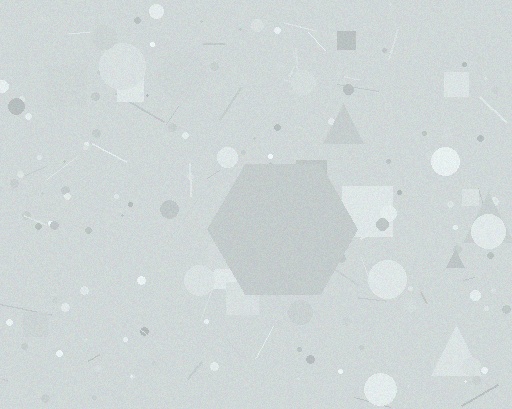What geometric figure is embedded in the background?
A hexagon is embedded in the background.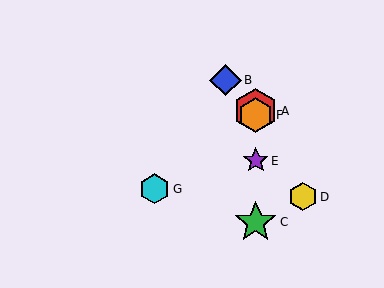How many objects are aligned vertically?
4 objects (A, C, E, F) are aligned vertically.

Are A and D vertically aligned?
No, A is at x≈256 and D is at x≈303.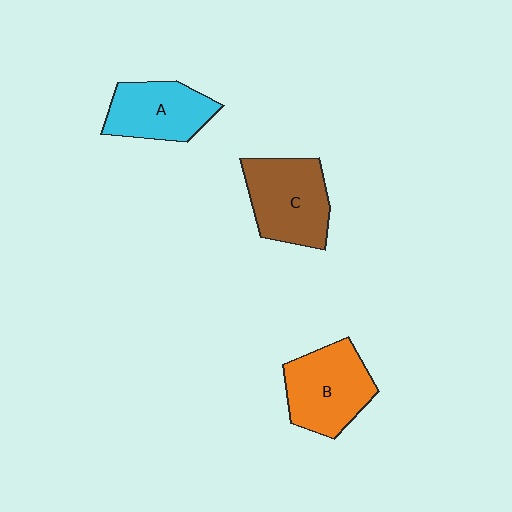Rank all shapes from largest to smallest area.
From largest to smallest: C (brown), B (orange), A (cyan).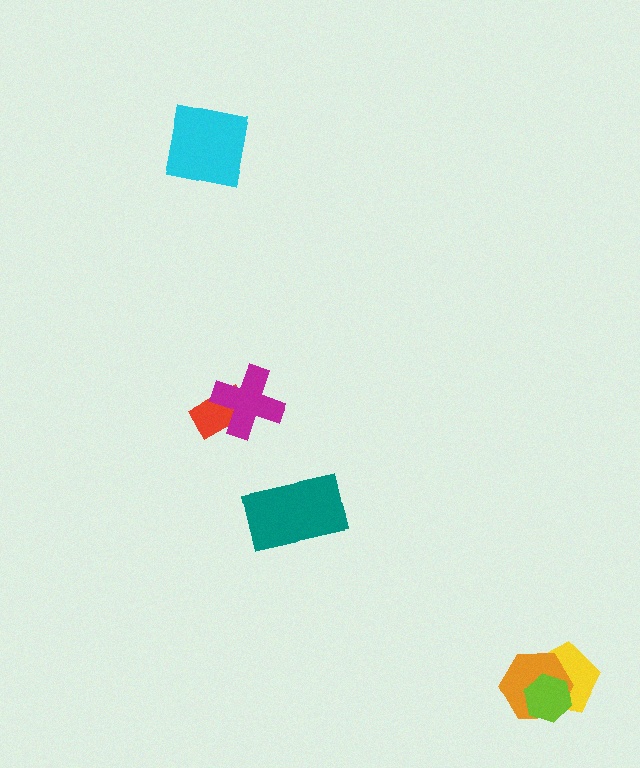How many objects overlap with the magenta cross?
1 object overlaps with the magenta cross.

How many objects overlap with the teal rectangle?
0 objects overlap with the teal rectangle.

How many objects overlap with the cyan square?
0 objects overlap with the cyan square.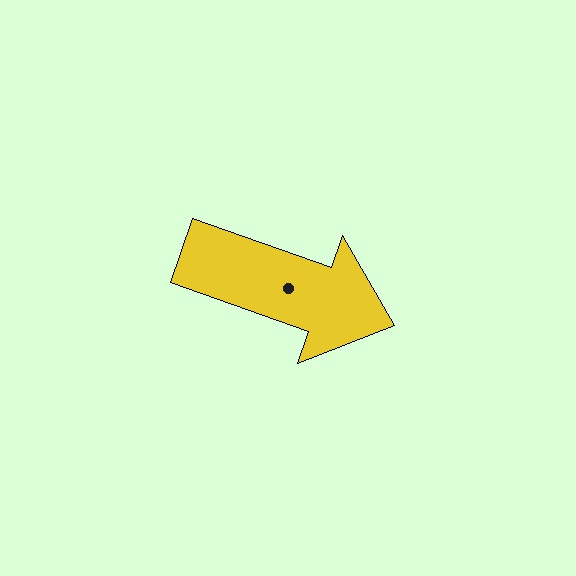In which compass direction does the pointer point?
East.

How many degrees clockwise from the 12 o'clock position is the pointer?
Approximately 109 degrees.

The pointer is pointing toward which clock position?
Roughly 4 o'clock.